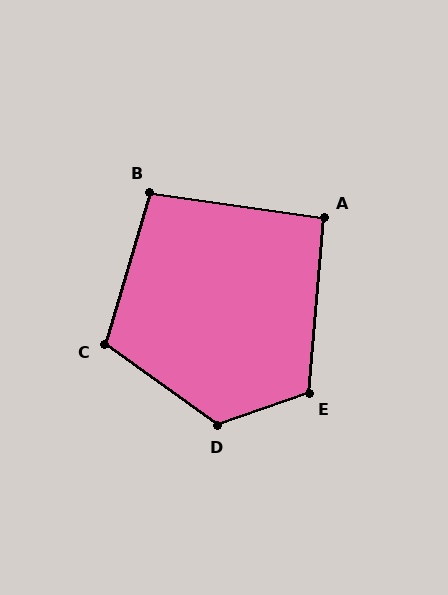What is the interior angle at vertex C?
Approximately 109 degrees (obtuse).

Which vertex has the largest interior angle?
D, at approximately 125 degrees.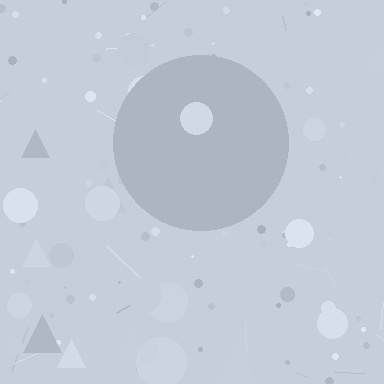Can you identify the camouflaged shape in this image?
The camouflaged shape is a circle.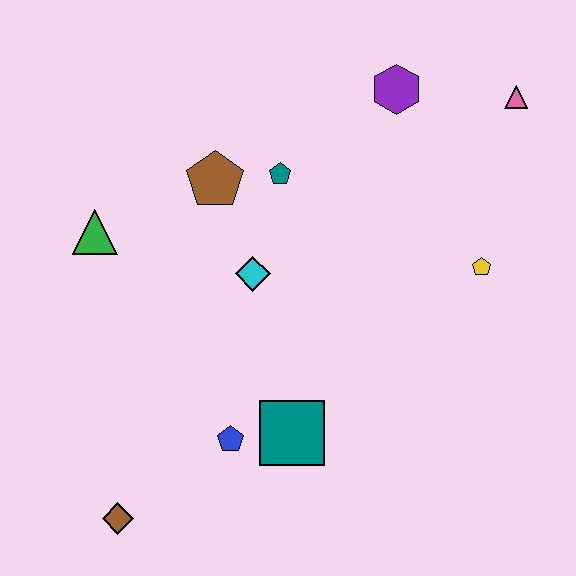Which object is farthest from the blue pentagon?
The pink triangle is farthest from the blue pentagon.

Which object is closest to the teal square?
The blue pentagon is closest to the teal square.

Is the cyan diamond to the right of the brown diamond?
Yes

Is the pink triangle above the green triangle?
Yes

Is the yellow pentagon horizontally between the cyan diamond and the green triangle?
No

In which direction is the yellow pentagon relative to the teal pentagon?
The yellow pentagon is to the right of the teal pentagon.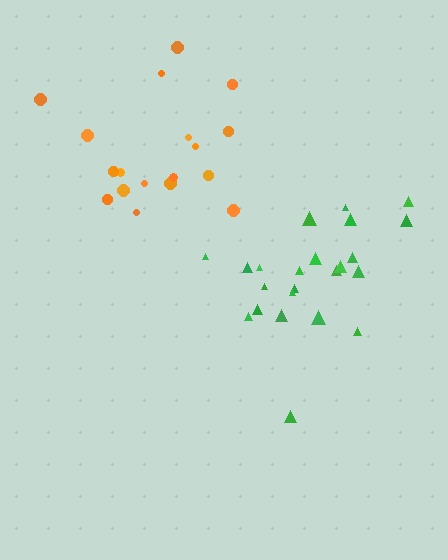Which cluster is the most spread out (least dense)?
Green.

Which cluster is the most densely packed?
Orange.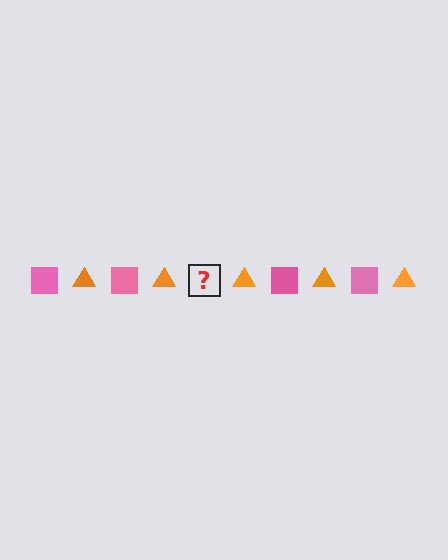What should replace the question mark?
The question mark should be replaced with a pink square.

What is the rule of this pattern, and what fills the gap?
The rule is that the pattern alternates between pink square and orange triangle. The gap should be filled with a pink square.